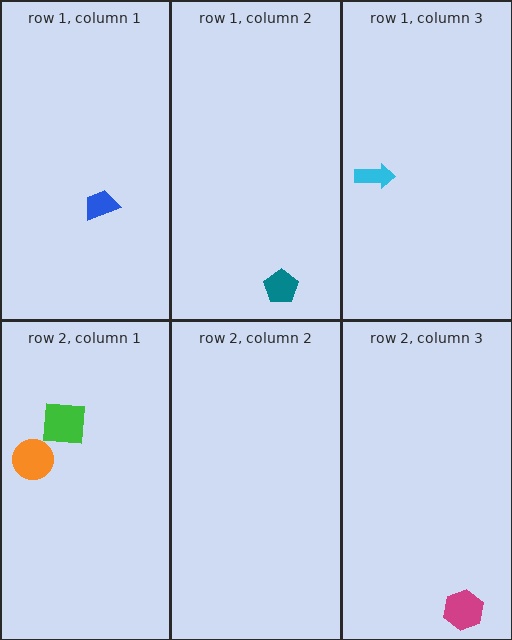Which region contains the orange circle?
The row 2, column 1 region.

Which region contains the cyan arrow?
The row 1, column 3 region.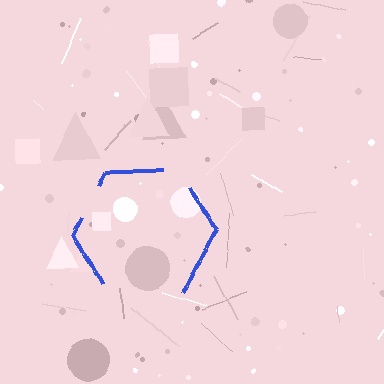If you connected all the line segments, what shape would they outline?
They would outline a hexagon.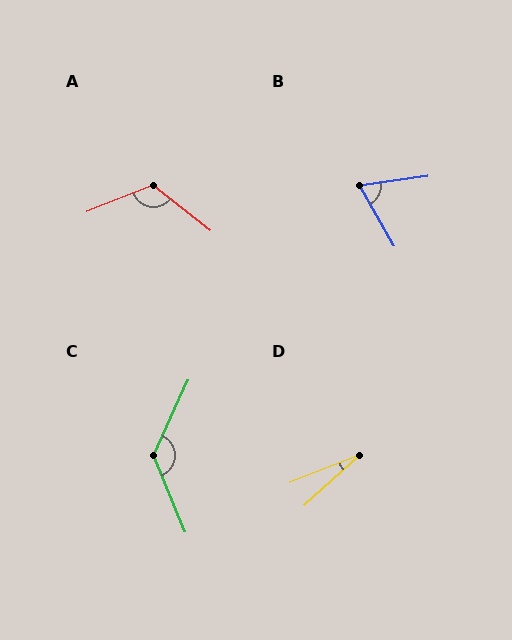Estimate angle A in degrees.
Approximately 120 degrees.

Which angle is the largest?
C, at approximately 133 degrees.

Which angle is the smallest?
D, at approximately 21 degrees.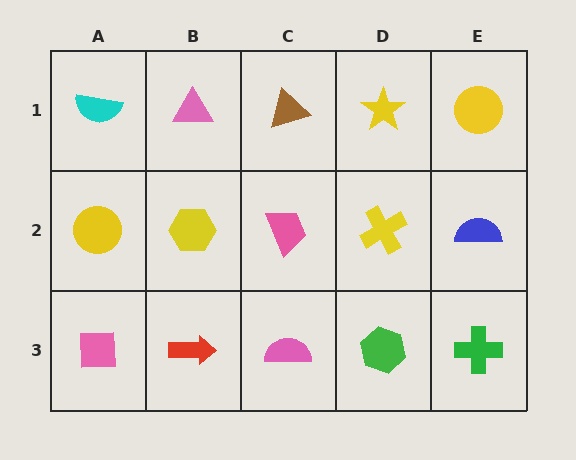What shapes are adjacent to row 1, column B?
A yellow hexagon (row 2, column B), a cyan semicircle (row 1, column A), a brown triangle (row 1, column C).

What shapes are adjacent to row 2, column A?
A cyan semicircle (row 1, column A), a pink square (row 3, column A), a yellow hexagon (row 2, column B).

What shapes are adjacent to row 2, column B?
A pink triangle (row 1, column B), a red arrow (row 3, column B), a yellow circle (row 2, column A), a pink trapezoid (row 2, column C).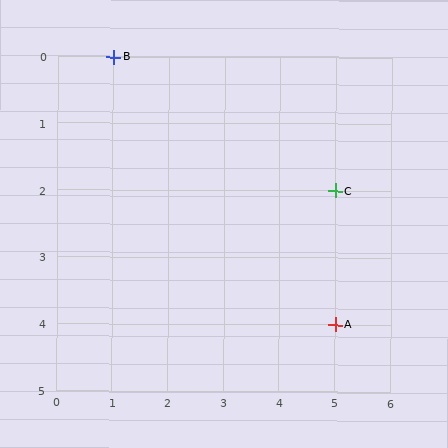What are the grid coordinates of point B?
Point B is at grid coordinates (1, 0).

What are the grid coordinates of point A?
Point A is at grid coordinates (5, 4).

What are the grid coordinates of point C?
Point C is at grid coordinates (5, 2).